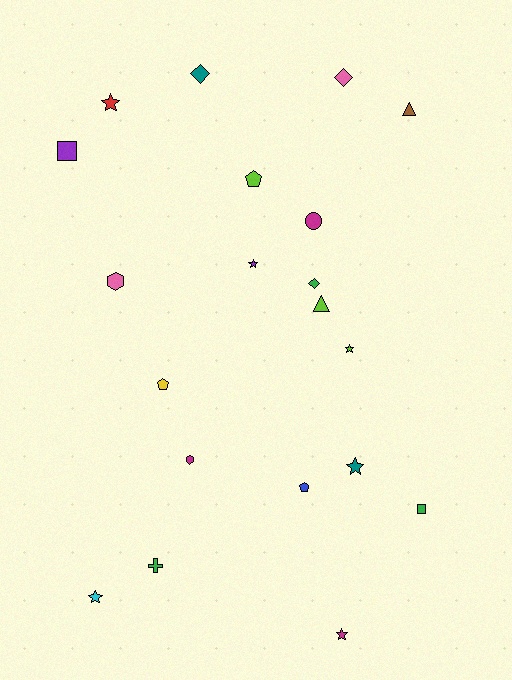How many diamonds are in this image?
There are 3 diamonds.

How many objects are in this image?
There are 20 objects.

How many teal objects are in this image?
There are 2 teal objects.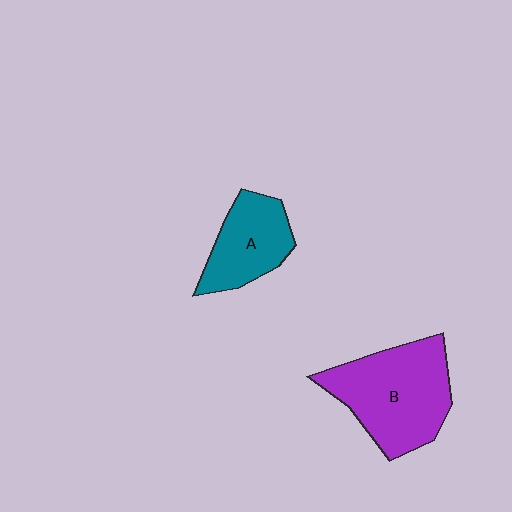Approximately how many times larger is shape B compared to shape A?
Approximately 1.6 times.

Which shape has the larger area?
Shape B (purple).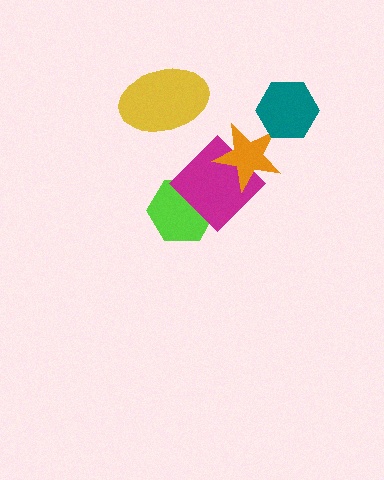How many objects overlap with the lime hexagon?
1 object overlaps with the lime hexagon.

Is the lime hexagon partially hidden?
Yes, it is partially covered by another shape.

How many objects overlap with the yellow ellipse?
0 objects overlap with the yellow ellipse.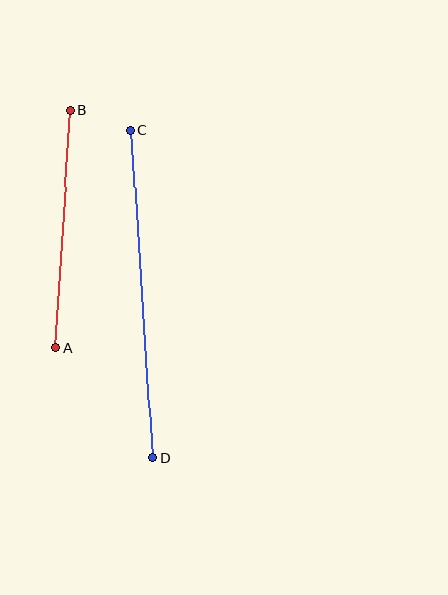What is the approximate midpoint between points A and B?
The midpoint is at approximately (63, 229) pixels.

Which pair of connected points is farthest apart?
Points C and D are farthest apart.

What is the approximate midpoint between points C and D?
The midpoint is at approximately (142, 294) pixels.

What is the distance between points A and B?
The distance is approximately 238 pixels.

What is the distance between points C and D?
The distance is approximately 328 pixels.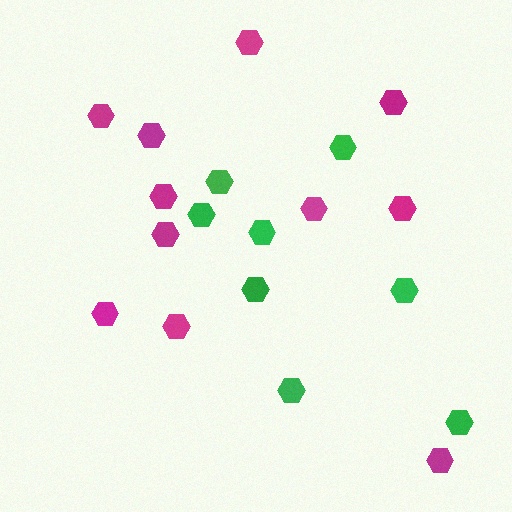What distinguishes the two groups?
There are 2 groups: one group of magenta hexagons (11) and one group of green hexagons (8).